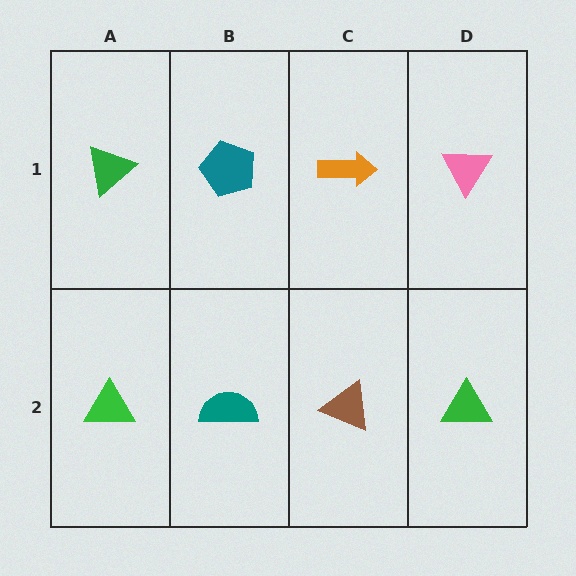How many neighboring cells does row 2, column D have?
2.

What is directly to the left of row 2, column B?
A green triangle.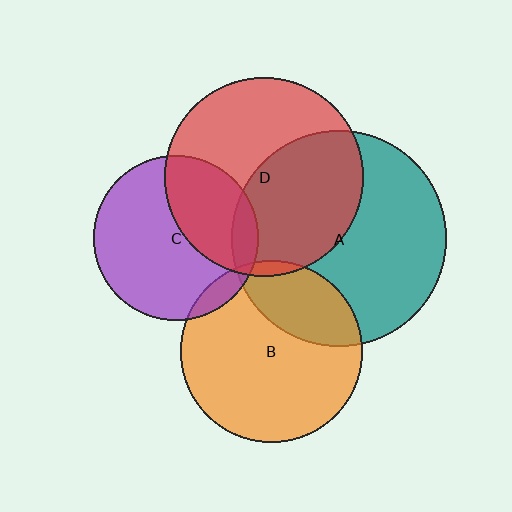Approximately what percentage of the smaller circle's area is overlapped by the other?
Approximately 10%.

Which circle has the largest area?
Circle A (teal).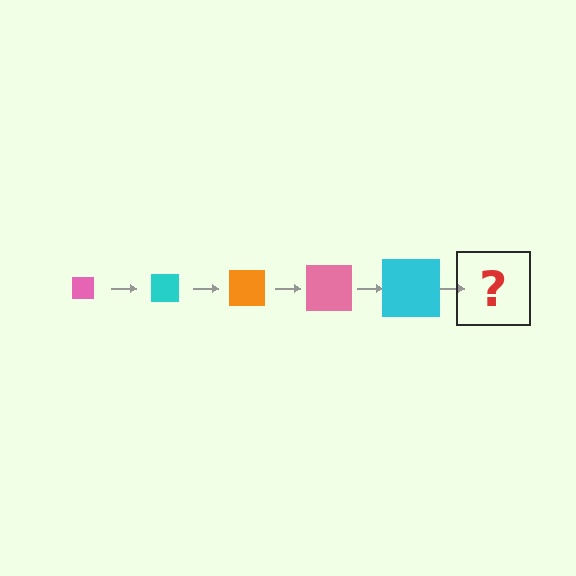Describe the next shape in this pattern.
It should be an orange square, larger than the previous one.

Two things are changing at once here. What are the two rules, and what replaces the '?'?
The two rules are that the square grows larger each step and the color cycles through pink, cyan, and orange. The '?' should be an orange square, larger than the previous one.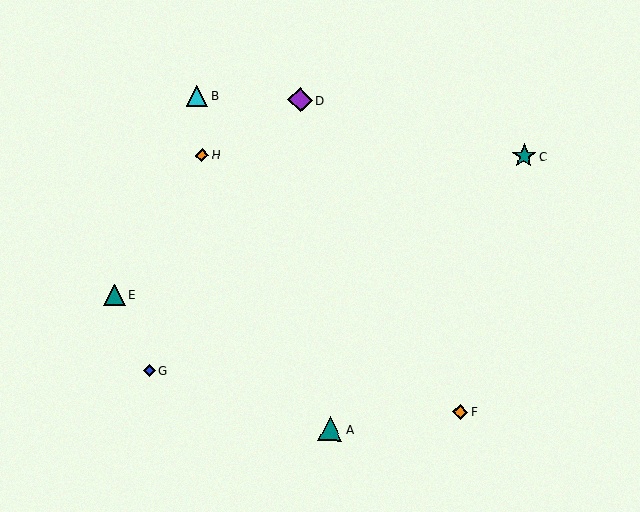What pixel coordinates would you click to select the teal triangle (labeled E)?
Click at (114, 295) to select the teal triangle E.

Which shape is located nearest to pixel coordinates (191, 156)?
The orange diamond (labeled H) at (202, 155) is nearest to that location.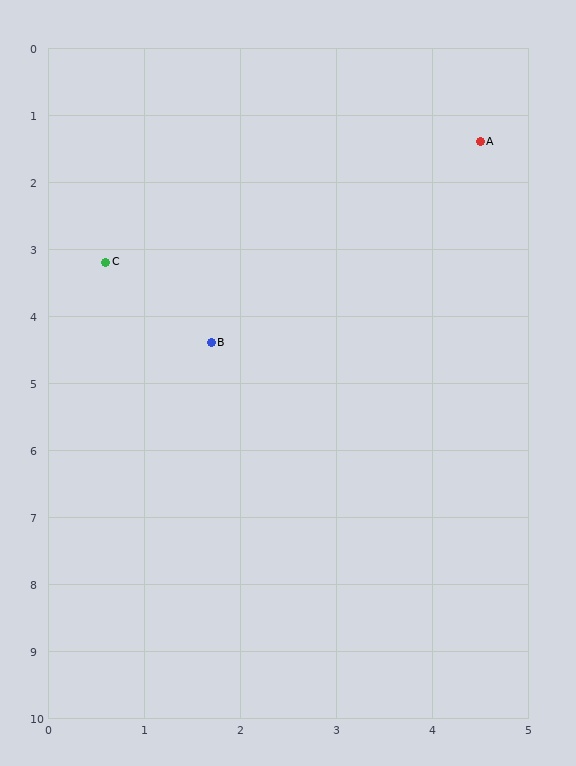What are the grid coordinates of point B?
Point B is at approximately (1.7, 4.4).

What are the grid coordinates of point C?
Point C is at approximately (0.6, 3.2).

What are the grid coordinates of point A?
Point A is at approximately (4.5, 1.4).